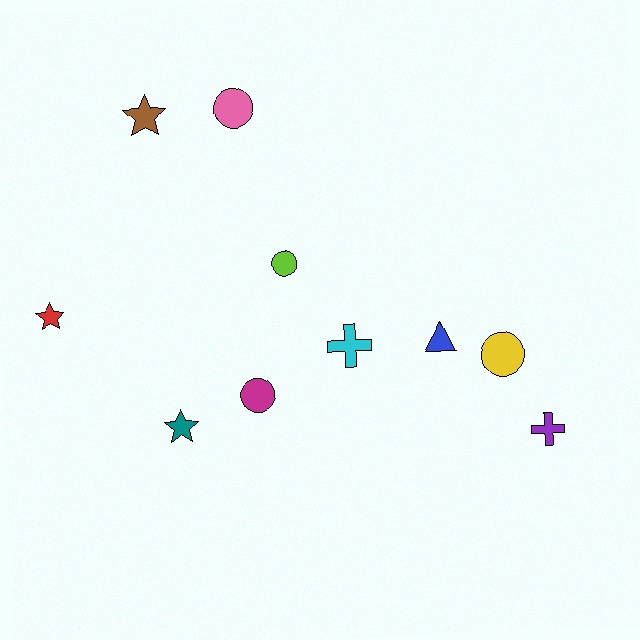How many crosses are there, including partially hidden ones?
There are 2 crosses.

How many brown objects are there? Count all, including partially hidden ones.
There is 1 brown object.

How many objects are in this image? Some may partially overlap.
There are 10 objects.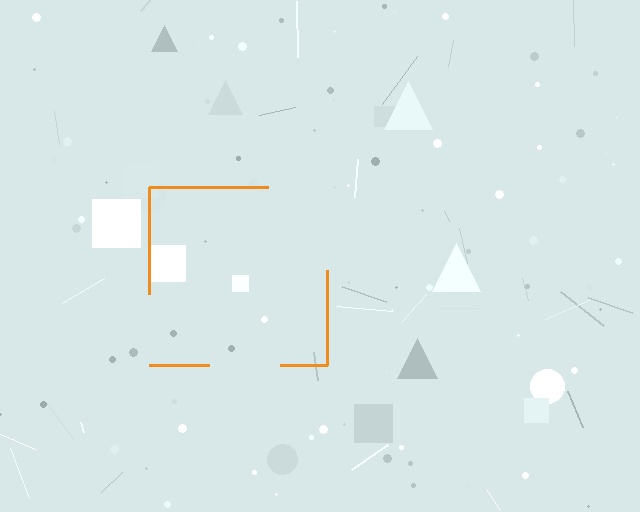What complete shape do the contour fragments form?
The contour fragments form a square.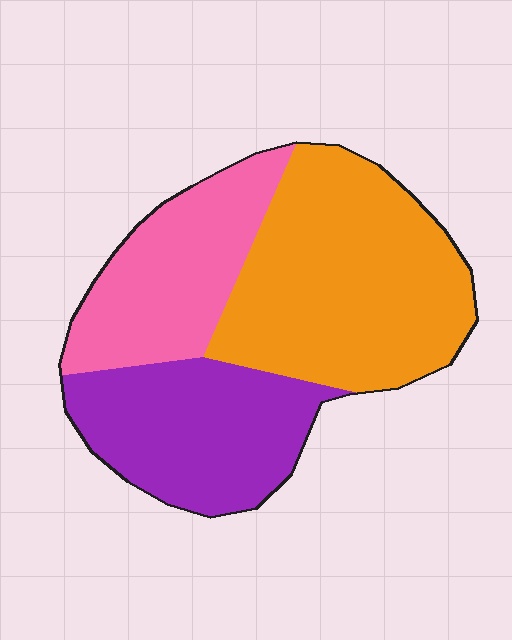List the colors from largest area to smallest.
From largest to smallest: orange, purple, pink.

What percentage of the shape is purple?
Purple covers roughly 30% of the shape.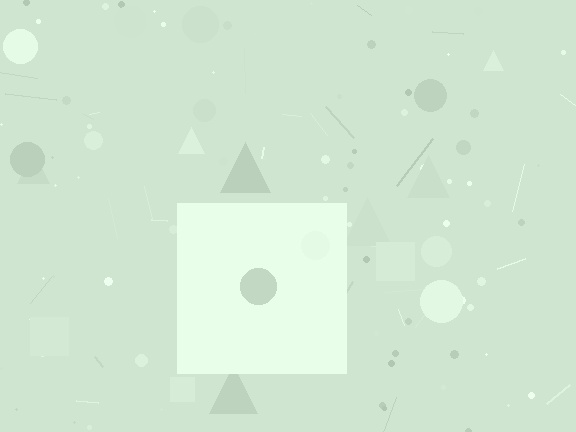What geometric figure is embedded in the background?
A square is embedded in the background.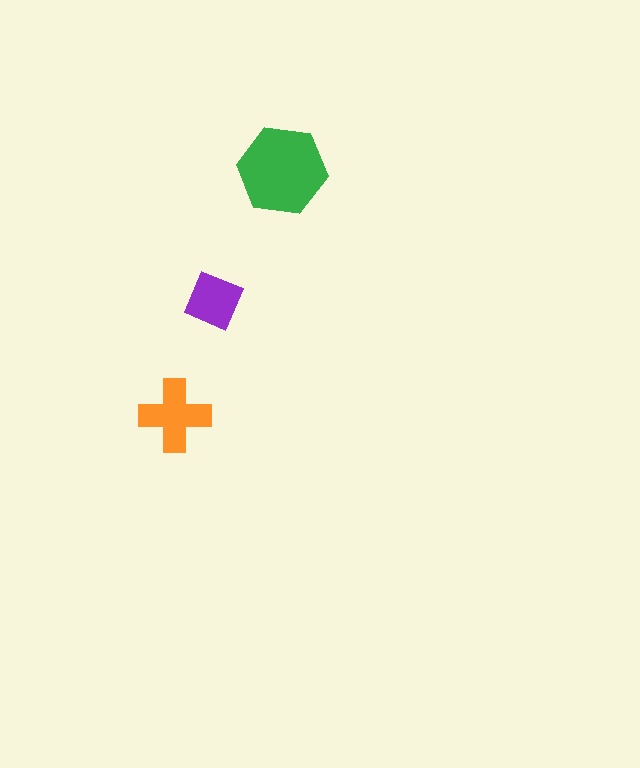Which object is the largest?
The green hexagon.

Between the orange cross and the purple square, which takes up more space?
The orange cross.